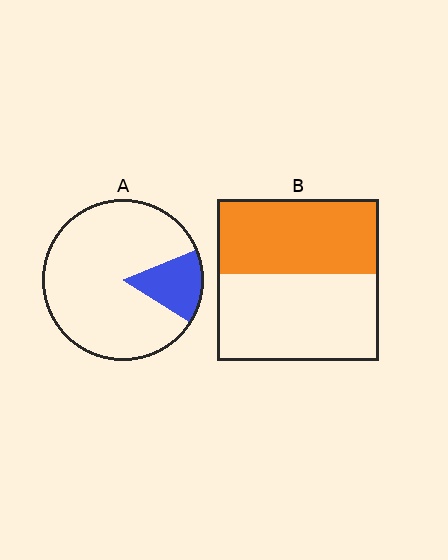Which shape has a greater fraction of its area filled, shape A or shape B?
Shape B.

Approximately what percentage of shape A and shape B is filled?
A is approximately 15% and B is approximately 45%.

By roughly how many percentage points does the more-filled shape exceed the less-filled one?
By roughly 30 percentage points (B over A).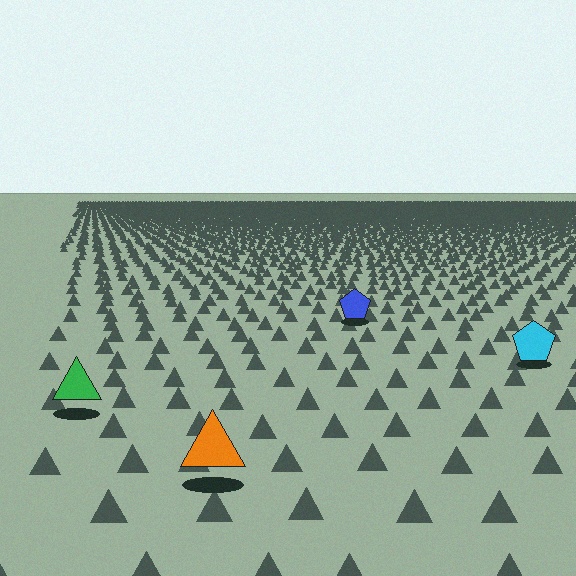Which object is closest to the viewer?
The orange triangle is closest. The texture marks near it are larger and more spread out.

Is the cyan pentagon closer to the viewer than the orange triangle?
No. The orange triangle is closer — you can tell from the texture gradient: the ground texture is coarser near it.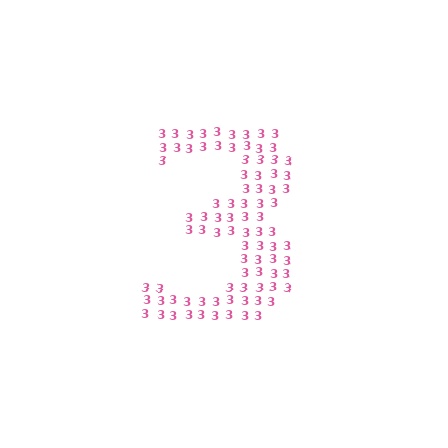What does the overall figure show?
The overall figure shows the digit 3.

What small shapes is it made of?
It is made of small digit 3's.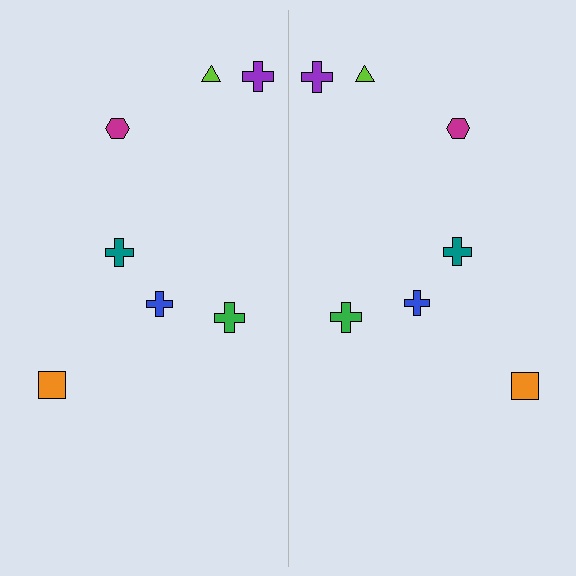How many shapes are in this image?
There are 14 shapes in this image.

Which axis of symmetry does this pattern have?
The pattern has a vertical axis of symmetry running through the center of the image.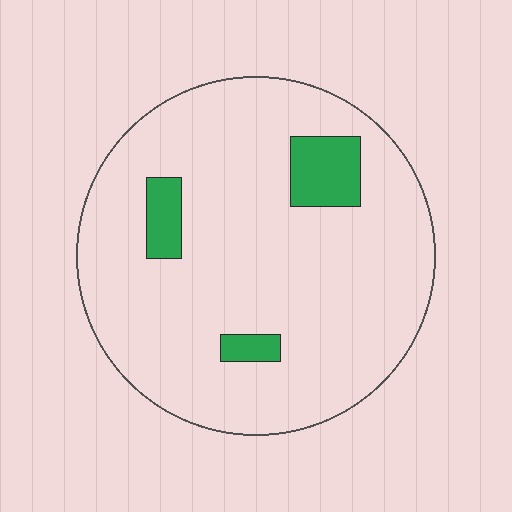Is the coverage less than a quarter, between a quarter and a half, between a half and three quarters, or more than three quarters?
Less than a quarter.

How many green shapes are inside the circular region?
3.